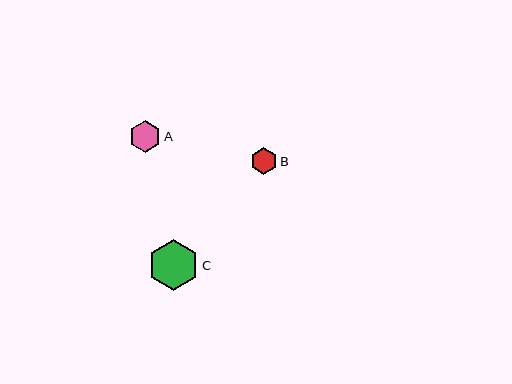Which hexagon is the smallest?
Hexagon B is the smallest with a size of approximately 27 pixels.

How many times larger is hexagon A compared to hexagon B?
Hexagon A is approximately 1.2 times the size of hexagon B.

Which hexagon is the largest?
Hexagon C is the largest with a size of approximately 51 pixels.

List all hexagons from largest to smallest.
From largest to smallest: C, A, B.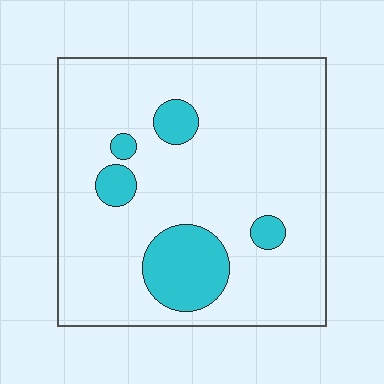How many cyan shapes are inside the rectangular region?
5.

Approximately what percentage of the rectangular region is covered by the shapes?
Approximately 15%.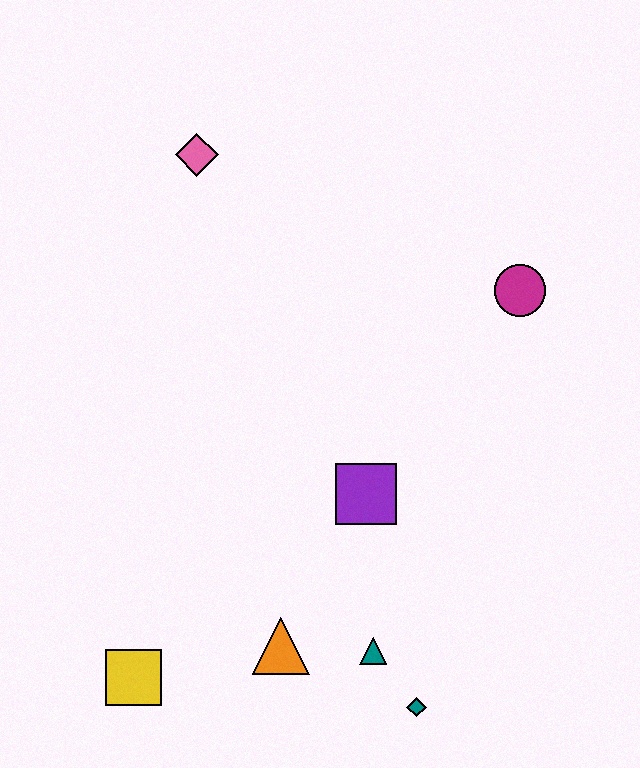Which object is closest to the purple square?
The teal triangle is closest to the purple square.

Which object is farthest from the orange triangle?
The pink diamond is farthest from the orange triangle.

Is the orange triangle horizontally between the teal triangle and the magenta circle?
No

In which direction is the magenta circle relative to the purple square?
The magenta circle is above the purple square.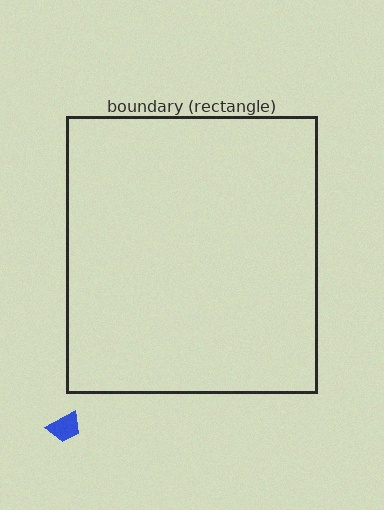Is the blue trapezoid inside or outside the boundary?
Outside.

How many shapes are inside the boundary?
0 inside, 1 outside.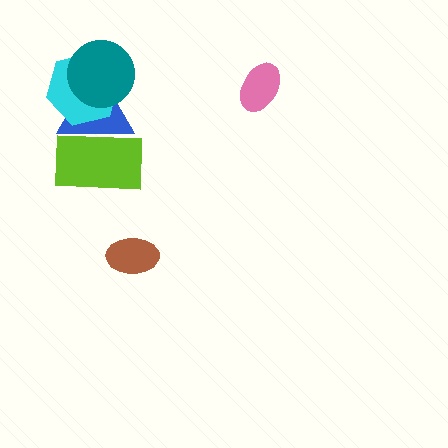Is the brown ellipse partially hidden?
No, no other shape covers it.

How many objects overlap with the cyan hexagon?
2 objects overlap with the cyan hexagon.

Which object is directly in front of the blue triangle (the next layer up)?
The cyan hexagon is directly in front of the blue triangle.